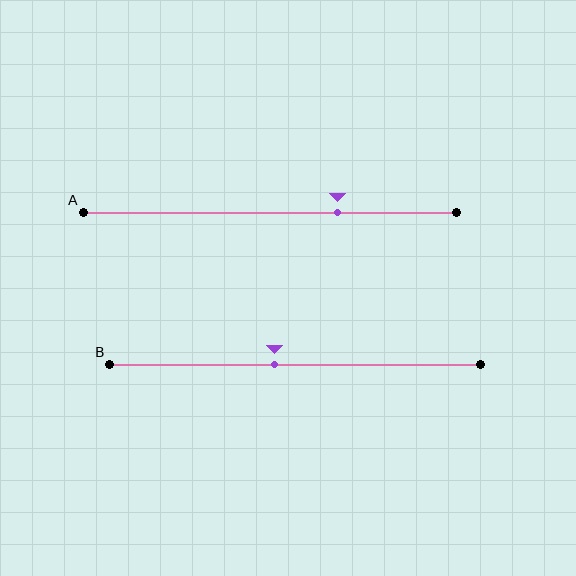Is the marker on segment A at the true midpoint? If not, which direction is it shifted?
No, the marker on segment A is shifted to the right by about 18% of the segment length.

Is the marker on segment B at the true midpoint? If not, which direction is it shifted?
No, the marker on segment B is shifted to the left by about 5% of the segment length.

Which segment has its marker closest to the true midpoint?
Segment B has its marker closest to the true midpoint.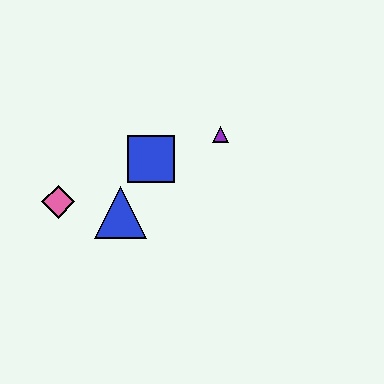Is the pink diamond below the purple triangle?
Yes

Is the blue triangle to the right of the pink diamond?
Yes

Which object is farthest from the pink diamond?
The purple triangle is farthest from the pink diamond.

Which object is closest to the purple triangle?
The blue square is closest to the purple triangle.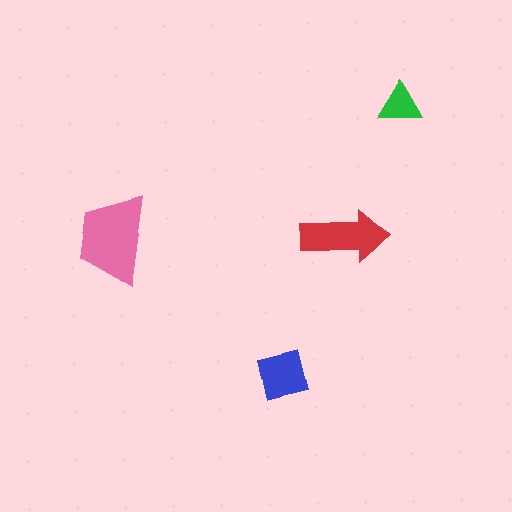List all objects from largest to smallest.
The pink trapezoid, the red arrow, the blue square, the green triangle.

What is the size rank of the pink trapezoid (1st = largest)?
1st.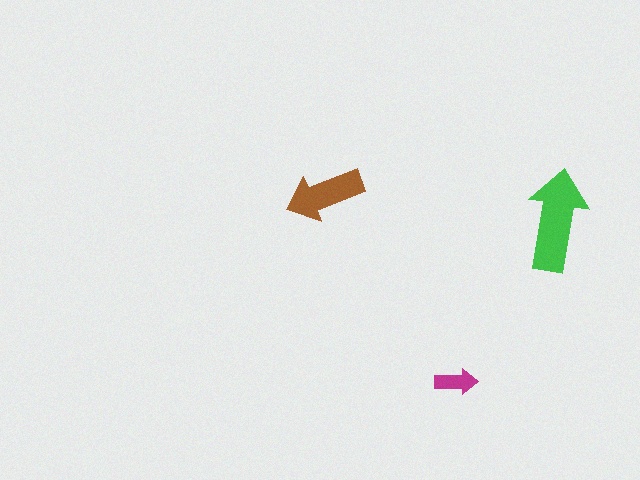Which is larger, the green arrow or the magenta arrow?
The green one.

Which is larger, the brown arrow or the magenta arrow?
The brown one.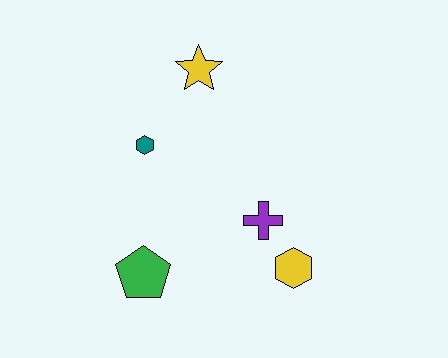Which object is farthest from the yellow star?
The yellow hexagon is farthest from the yellow star.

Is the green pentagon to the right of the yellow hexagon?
No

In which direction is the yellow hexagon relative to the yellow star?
The yellow hexagon is below the yellow star.